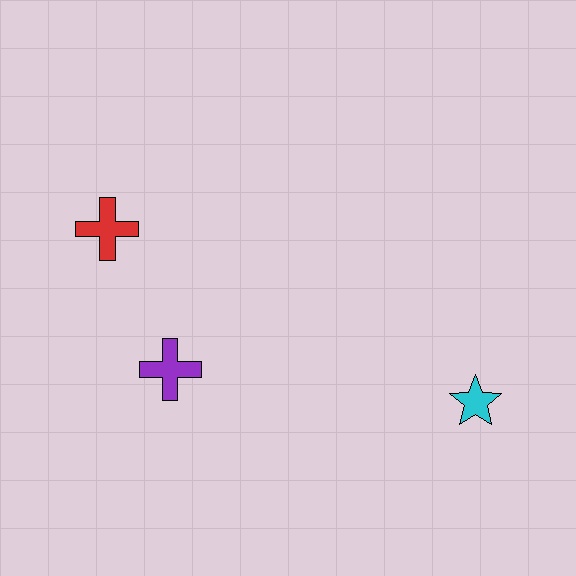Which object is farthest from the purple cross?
The cyan star is farthest from the purple cross.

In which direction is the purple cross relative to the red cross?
The purple cross is below the red cross.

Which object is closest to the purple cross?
The red cross is closest to the purple cross.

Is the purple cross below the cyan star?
No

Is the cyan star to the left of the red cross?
No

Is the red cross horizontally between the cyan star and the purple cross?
No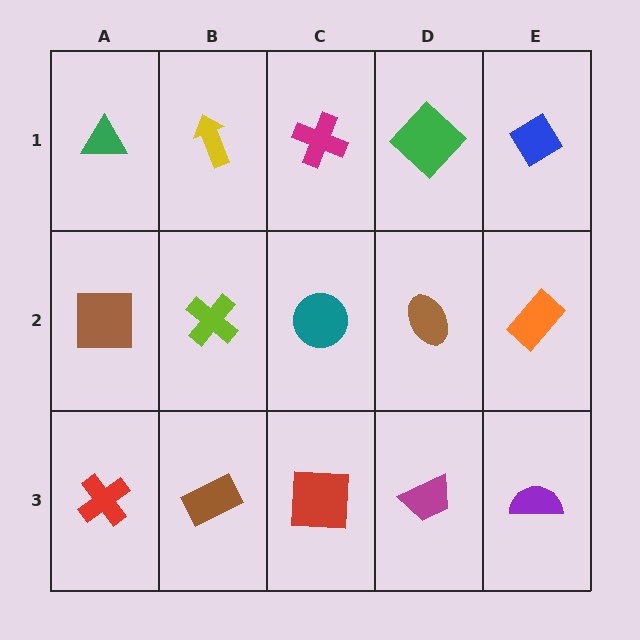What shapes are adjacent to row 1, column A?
A brown square (row 2, column A), a yellow arrow (row 1, column B).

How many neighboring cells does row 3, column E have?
2.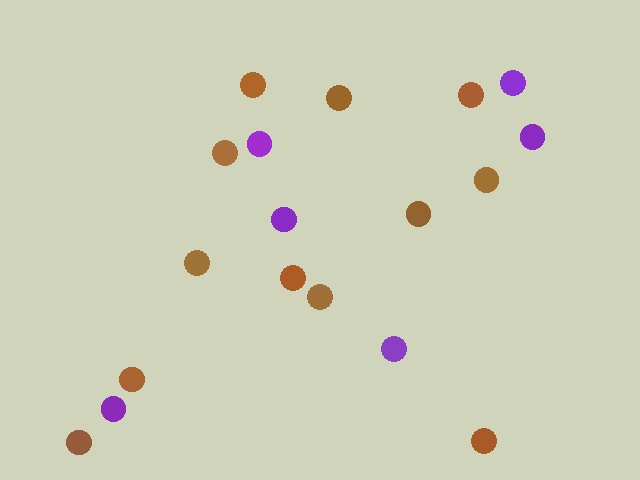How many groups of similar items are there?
There are 2 groups: one group of purple circles (6) and one group of brown circles (12).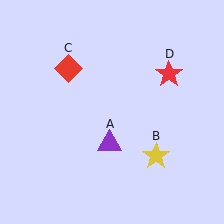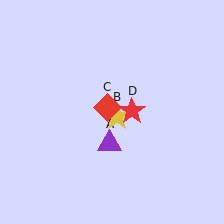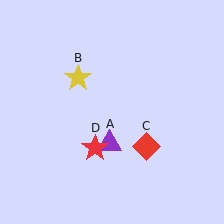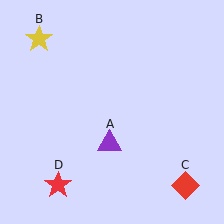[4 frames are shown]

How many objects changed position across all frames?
3 objects changed position: yellow star (object B), red diamond (object C), red star (object D).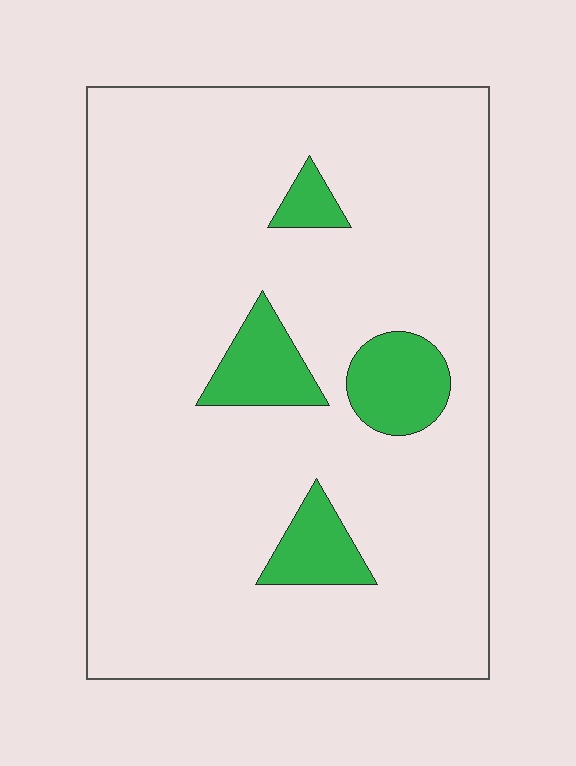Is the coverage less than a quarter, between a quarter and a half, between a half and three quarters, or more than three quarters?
Less than a quarter.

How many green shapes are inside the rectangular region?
4.